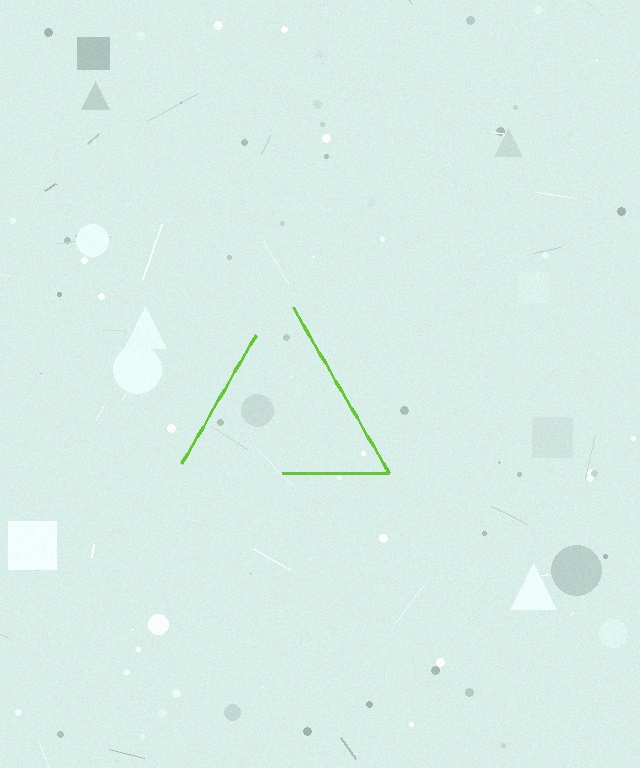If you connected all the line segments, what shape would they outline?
They would outline a triangle.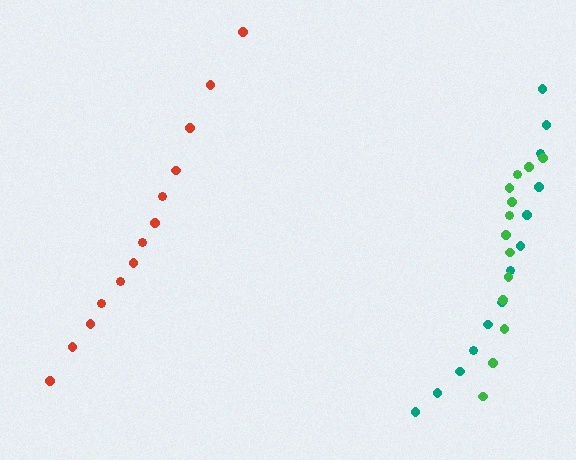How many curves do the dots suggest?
There are 3 distinct paths.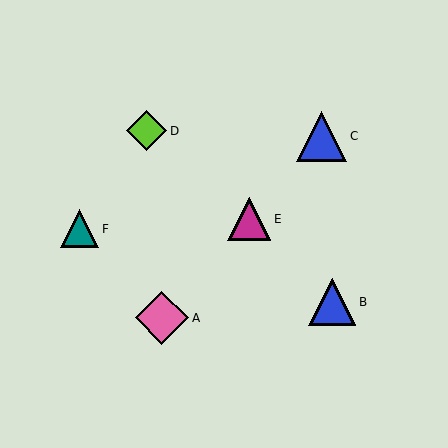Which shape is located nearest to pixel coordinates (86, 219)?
The teal triangle (labeled F) at (80, 229) is nearest to that location.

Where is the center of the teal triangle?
The center of the teal triangle is at (80, 229).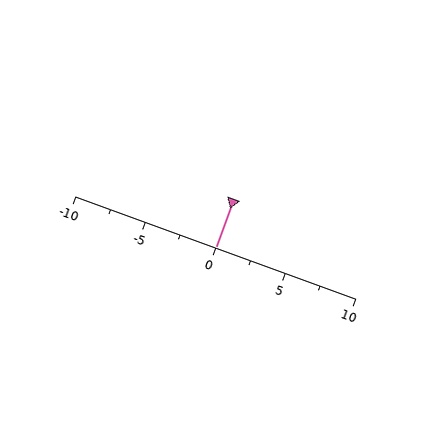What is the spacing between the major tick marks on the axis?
The major ticks are spaced 5 apart.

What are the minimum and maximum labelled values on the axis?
The axis runs from -10 to 10.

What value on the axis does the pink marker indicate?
The marker indicates approximately 0.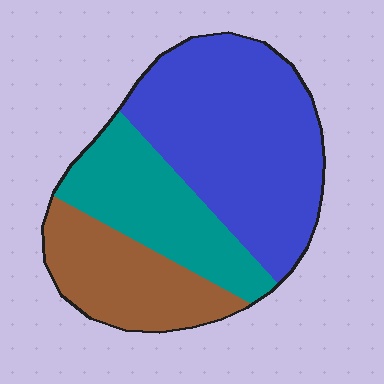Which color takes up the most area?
Blue, at roughly 50%.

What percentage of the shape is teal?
Teal takes up about one quarter (1/4) of the shape.